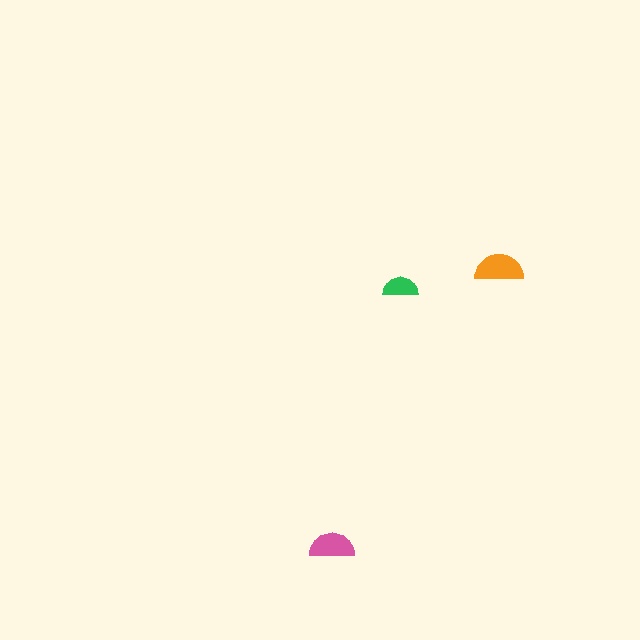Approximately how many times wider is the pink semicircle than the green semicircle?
About 1.5 times wider.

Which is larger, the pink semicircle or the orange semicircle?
The orange one.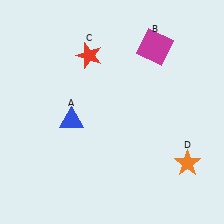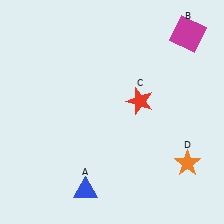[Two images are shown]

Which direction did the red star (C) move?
The red star (C) moved right.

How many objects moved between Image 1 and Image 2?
3 objects moved between the two images.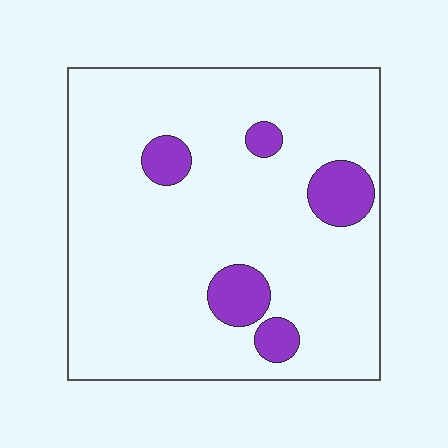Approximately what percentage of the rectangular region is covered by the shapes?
Approximately 10%.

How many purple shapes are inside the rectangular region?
5.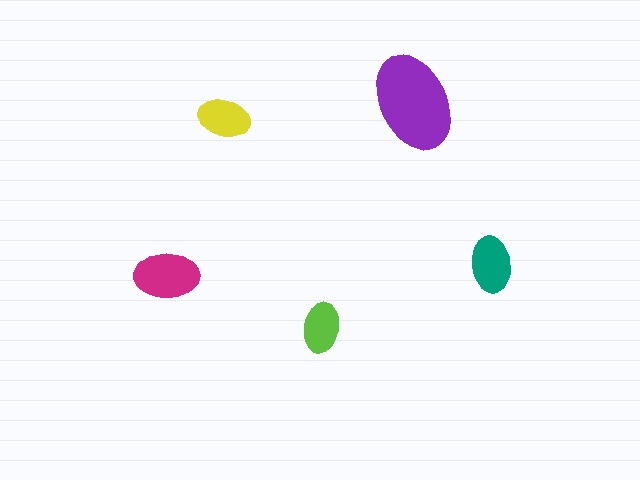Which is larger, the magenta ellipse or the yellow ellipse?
The magenta one.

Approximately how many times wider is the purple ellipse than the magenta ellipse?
About 1.5 times wider.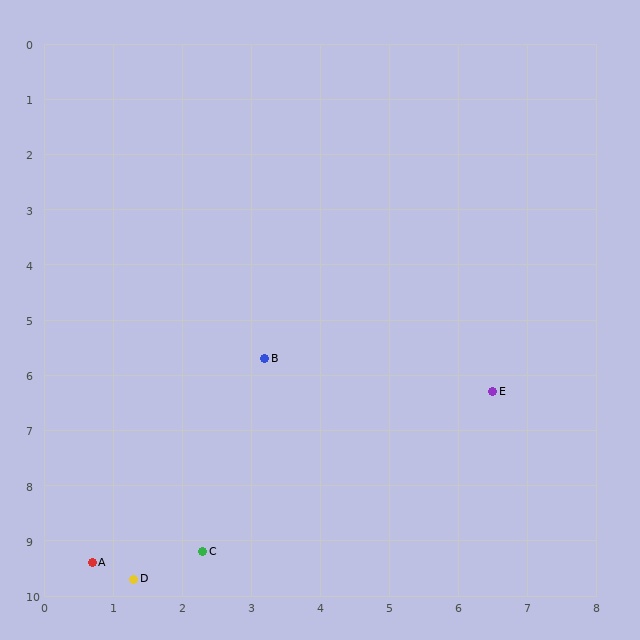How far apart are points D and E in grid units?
Points D and E are about 6.2 grid units apart.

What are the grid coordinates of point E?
Point E is at approximately (6.5, 6.3).